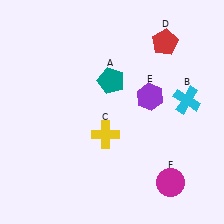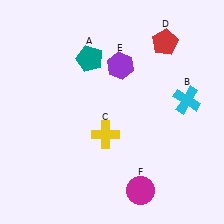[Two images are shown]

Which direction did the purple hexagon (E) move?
The purple hexagon (E) moved up.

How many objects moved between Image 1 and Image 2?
3 objects moved between the two images.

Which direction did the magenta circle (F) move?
The magenta circle (F) moved left.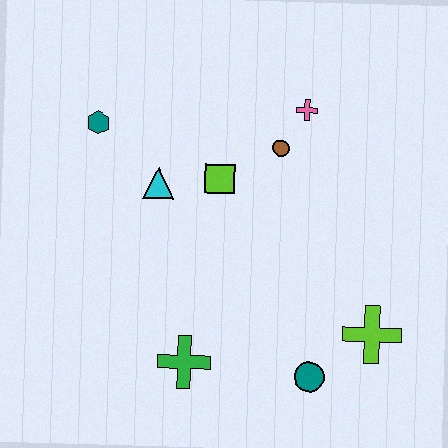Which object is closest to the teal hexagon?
The cyan triangle is closest to the teal hexagon.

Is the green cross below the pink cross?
Yes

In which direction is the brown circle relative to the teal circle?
The brown circle is above the teal circle.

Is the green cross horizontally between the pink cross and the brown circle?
No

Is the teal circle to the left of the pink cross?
No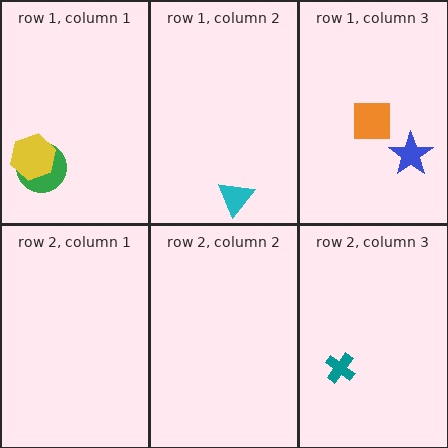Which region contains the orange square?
The row 1, column 3 region.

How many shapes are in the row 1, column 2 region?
1.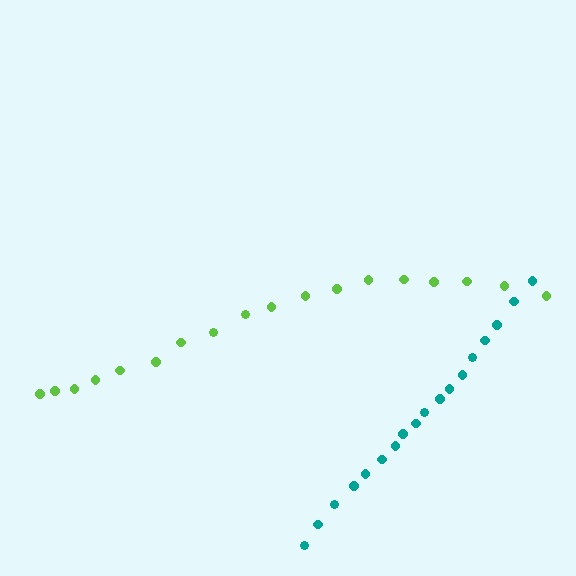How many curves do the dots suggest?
There are 2 distinct paths.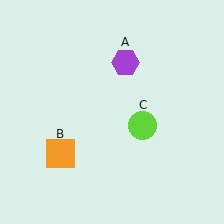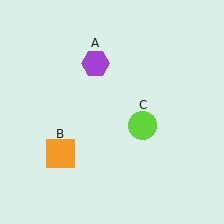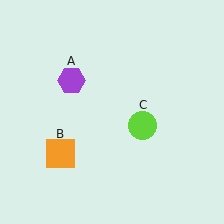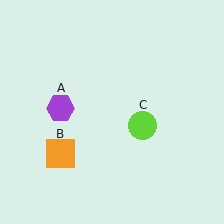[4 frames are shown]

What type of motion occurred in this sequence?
The purple hexagon (object A) rotated counterclockwise around the center of the scene.